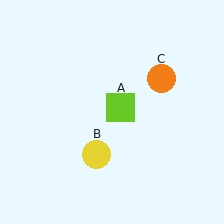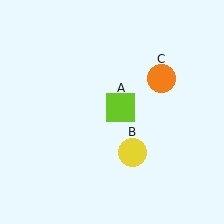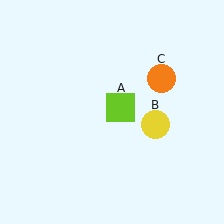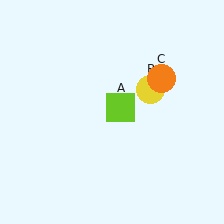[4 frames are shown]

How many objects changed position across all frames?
1 object changed position: yellow circle (object B).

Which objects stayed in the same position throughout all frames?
Lime square (object A) and orange circle (object C) remained stationary.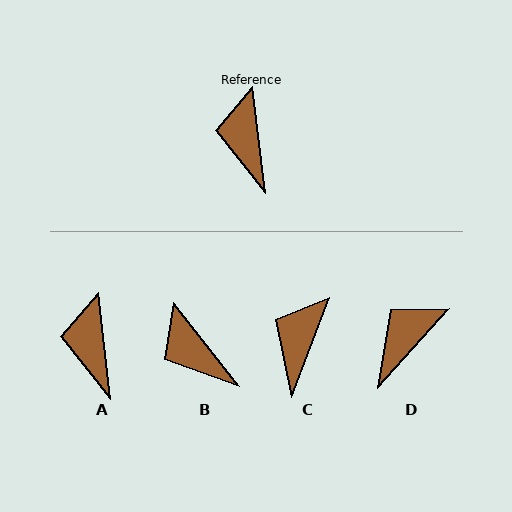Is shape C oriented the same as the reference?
No, it is off by about 27 degrees.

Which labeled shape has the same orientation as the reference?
A.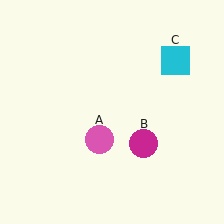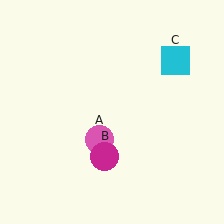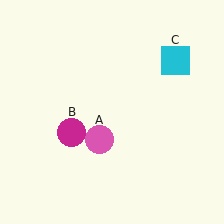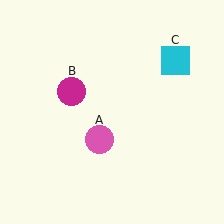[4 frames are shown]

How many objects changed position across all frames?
1 object changed position: magenta circle (object B).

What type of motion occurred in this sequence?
The magenta circle (object B) rotated clockwise around the center of the scene.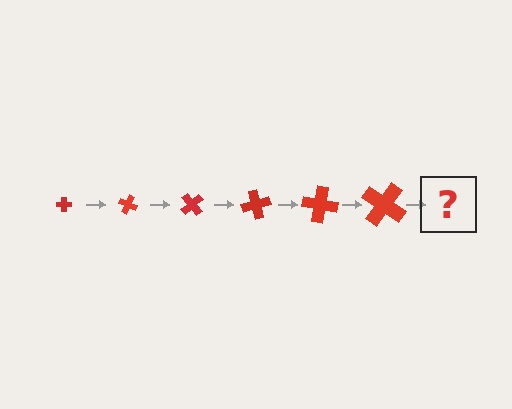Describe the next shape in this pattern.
It should be a cross, larger than the previous one and rotated 150 degrees from the start.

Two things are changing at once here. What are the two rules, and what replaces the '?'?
The two rules are that the cross grows larger each step and it rotates 25 degrees each step. The '?' should be a cross, larger than the previous one and rotated 150 degrees from the start.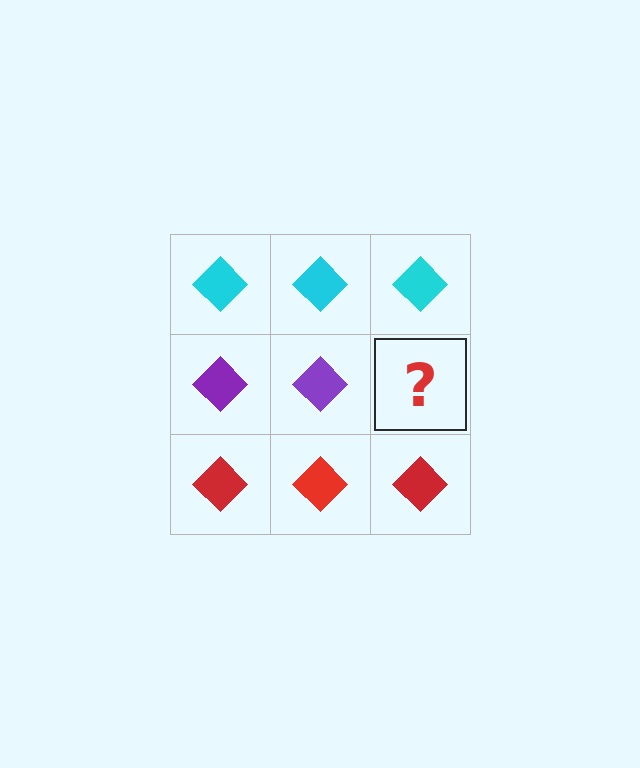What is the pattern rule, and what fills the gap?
The rule is that each row has a consistent color. The gap should be filled with a purple diamond.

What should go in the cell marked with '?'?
The missing cell should contain a purple diamond.